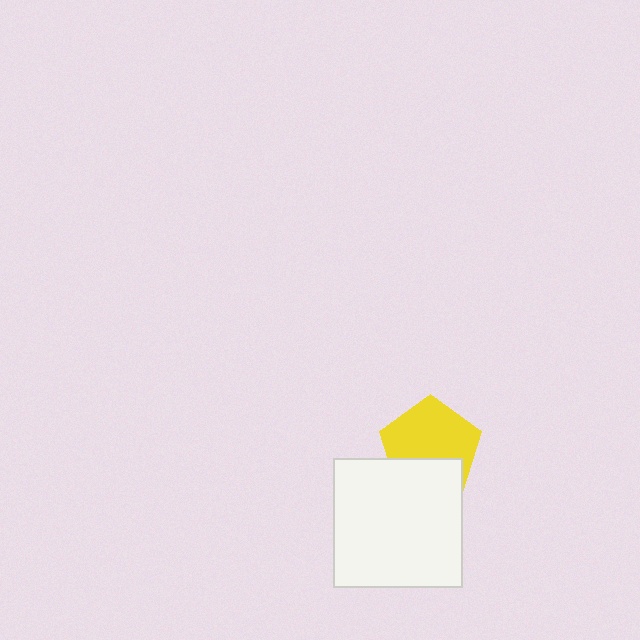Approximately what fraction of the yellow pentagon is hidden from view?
Roughly 36% of the yellow pentagon is hidden behind the white square.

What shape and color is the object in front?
The object in front is a white square.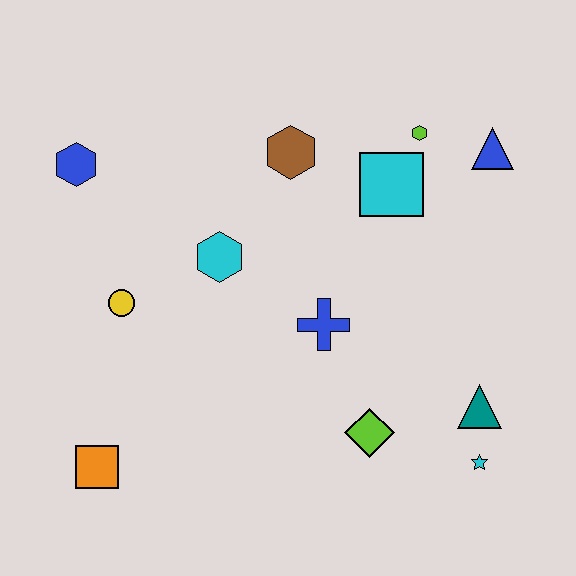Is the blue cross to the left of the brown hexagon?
No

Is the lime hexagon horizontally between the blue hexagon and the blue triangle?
Yes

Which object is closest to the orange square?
The yellow circle is closest to the orange square.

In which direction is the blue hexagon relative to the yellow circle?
The blue hexagon is above the yellow circle.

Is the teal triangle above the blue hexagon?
No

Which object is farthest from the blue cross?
The blue hexagon is farthest from the blue cross.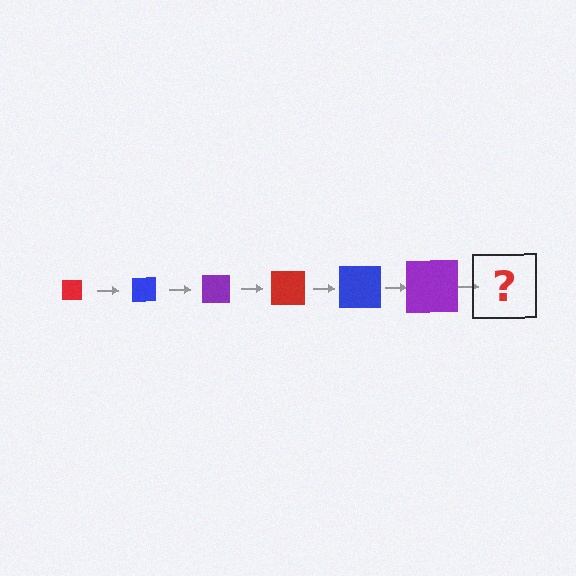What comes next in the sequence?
The next element should be a red square, larger than the previous one.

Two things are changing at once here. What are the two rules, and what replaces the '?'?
The two rules are that the square grows larger each step and the color cycles through red, blue, and purple. The '?' should be a red square, larger than the previous one.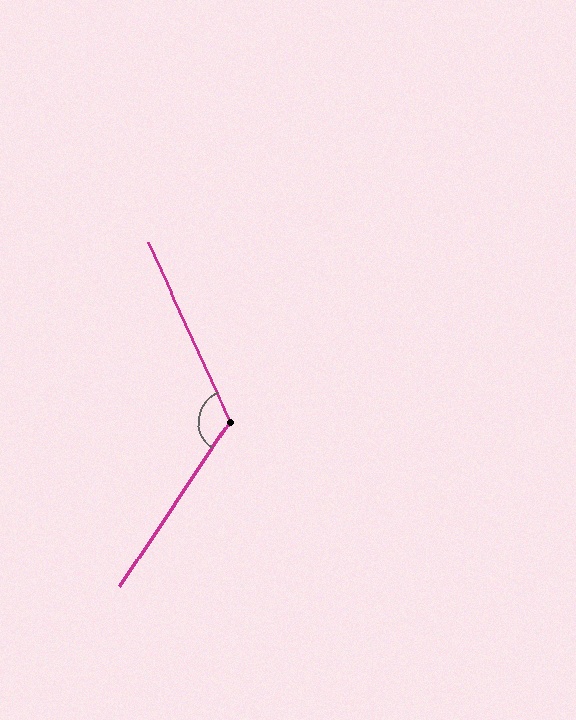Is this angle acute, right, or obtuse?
It is obtuse.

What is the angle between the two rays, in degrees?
Approximately 122 degrees.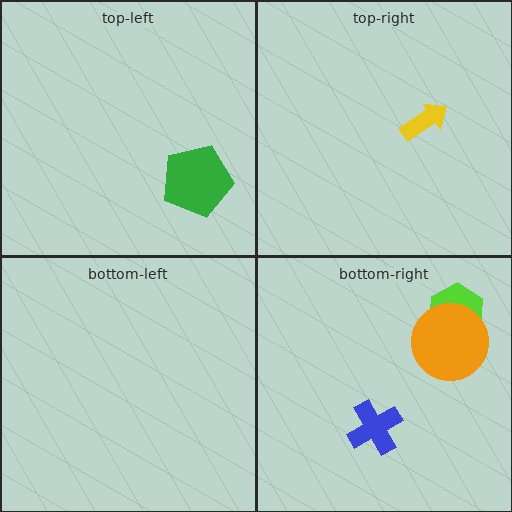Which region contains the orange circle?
The bottom-right region.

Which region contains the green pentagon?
The top-left region.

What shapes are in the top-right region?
The yellow arrow.